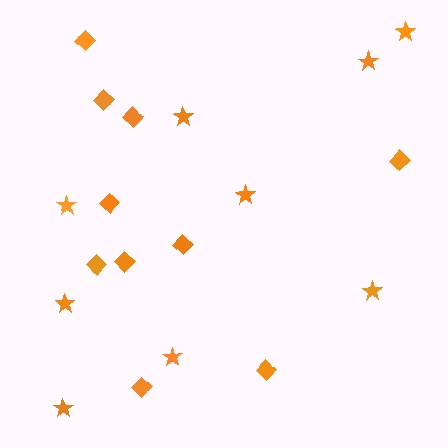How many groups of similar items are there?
There are 2 groups: one group of diamonds (10) and one group of stars (9).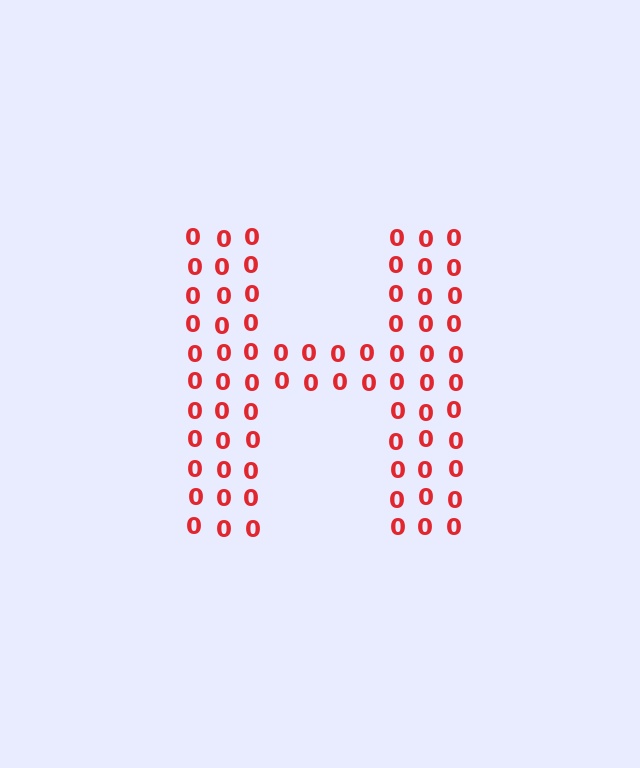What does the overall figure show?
The overall figure shows the letter H.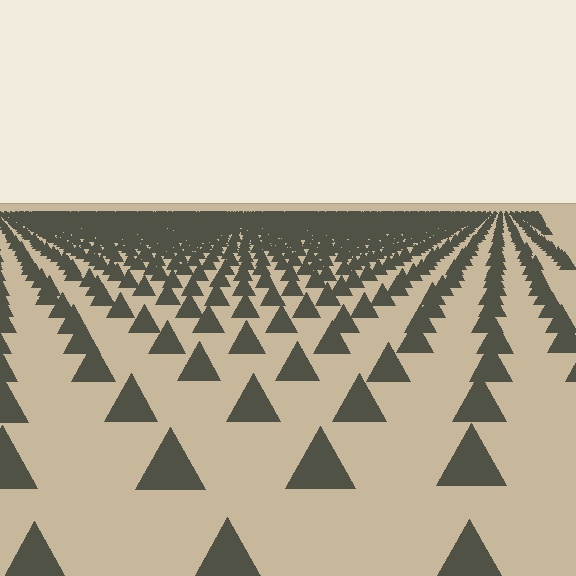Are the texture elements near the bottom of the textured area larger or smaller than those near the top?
Larger. Near the bottom, elements are closer to the viewer and appear at a bigger on-screen size.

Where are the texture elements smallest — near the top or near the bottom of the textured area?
Near the top.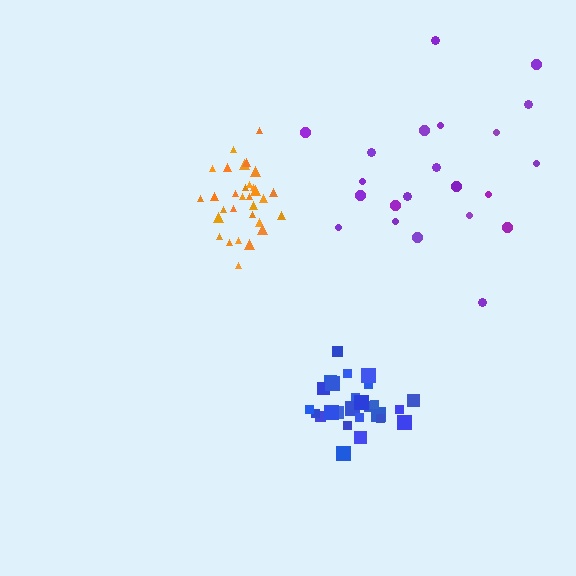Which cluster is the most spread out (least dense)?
Purple.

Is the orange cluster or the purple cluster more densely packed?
Orange.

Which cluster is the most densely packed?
Blue.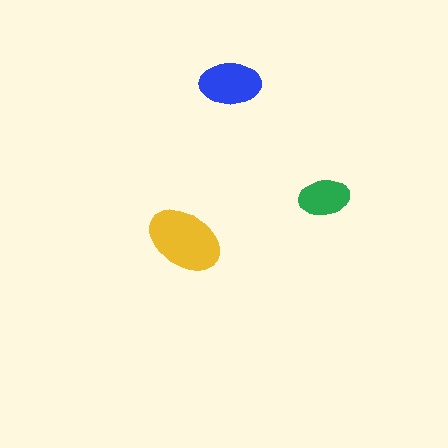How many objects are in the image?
There are 3 objects in the image.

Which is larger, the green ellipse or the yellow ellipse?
The yellow one.